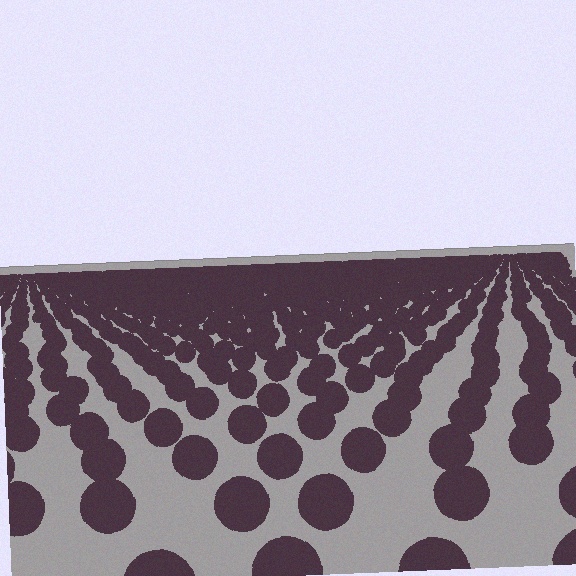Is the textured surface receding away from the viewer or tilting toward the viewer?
The surface is receding away from the viewer. Texture elements get smaller and denser toward the top.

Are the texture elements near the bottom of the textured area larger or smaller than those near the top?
Larger. Near the bottom, elements are closer to the viewer and appear at a bigger on-screen size.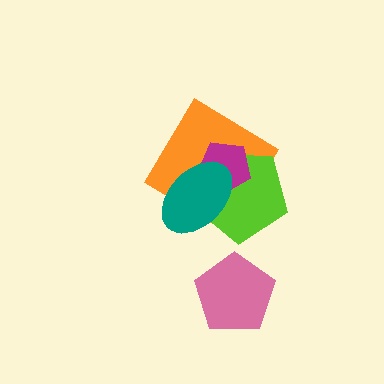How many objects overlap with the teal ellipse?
3 objects overlap with the teal ellipse.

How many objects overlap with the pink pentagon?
0 objects overlap with the pink pentagon.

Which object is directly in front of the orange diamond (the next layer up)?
The lime pentagon is directly in front of the orange diamond.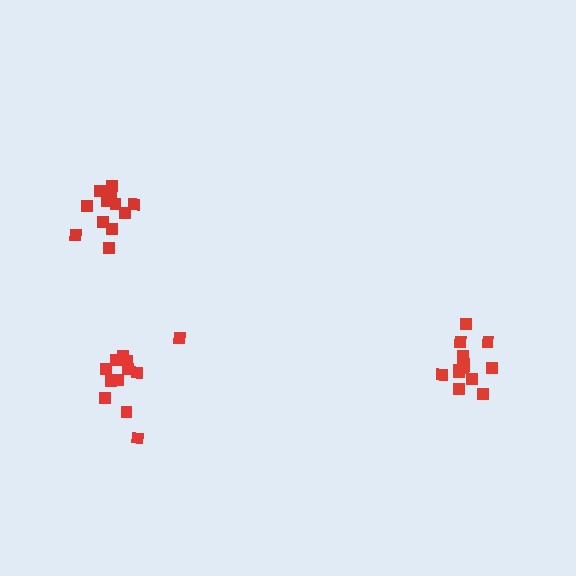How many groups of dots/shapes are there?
There are 3 groups.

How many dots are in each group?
Group 1: 12 dots, Group 2: 12 dots, Group 3: 14 dots (38 total).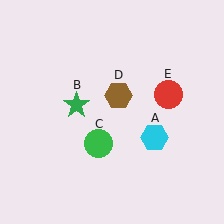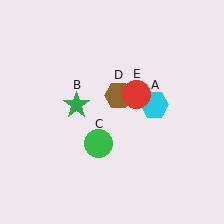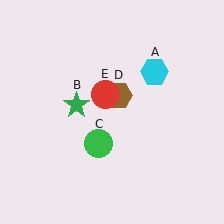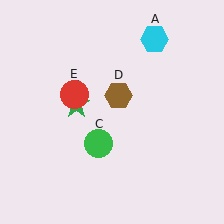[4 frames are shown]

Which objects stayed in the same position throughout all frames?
Green star (object B) and green circle (object C) and brown hexagon (object D) remained stationary.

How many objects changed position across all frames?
2 objects changed position: cyan hexagon (object A), red circle (object E).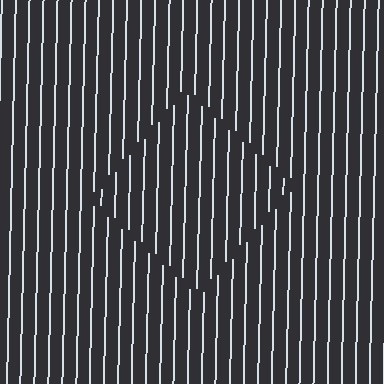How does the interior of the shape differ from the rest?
The interior of the shape contains the same grating, shifted by half a period — the contour is defined by the phase discontinuity where line-ends from the inner and outer gratings abut.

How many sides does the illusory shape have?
4 sides — the line-ends trace a square.